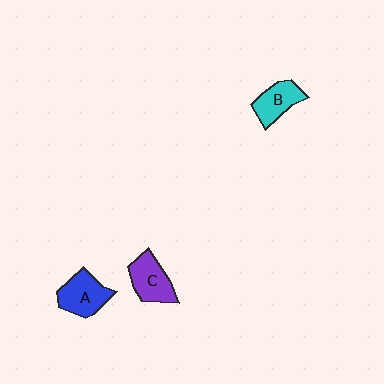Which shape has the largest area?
Shape A (blue).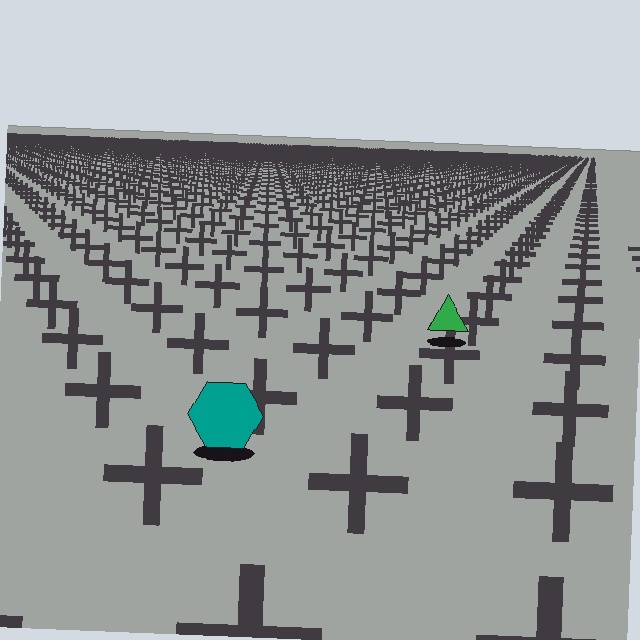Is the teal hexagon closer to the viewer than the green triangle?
Yes. The teal hexagon is closer — you can tell from the texture gradient: the ground texture is coarser near it.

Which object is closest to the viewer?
The teal hexagon is closest. The texture marks near it are larger and more spread out.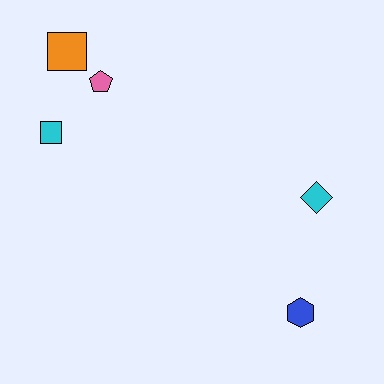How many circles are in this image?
There are no circles.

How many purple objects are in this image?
There are no purple objects.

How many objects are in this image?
There are 5 objects.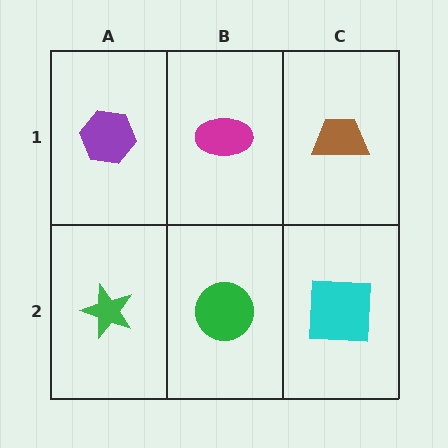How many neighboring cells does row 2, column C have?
2.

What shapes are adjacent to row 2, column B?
A magenta ellipse (row 1, column B), a green star (row 2, column A), a cyan square (row 2, column C).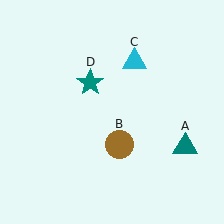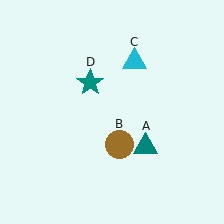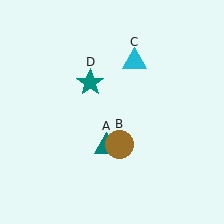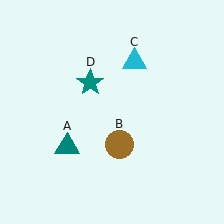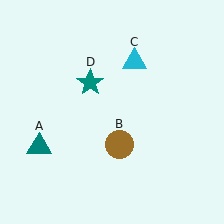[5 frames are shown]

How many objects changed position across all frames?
1 object changed position: teal triangle (object A).